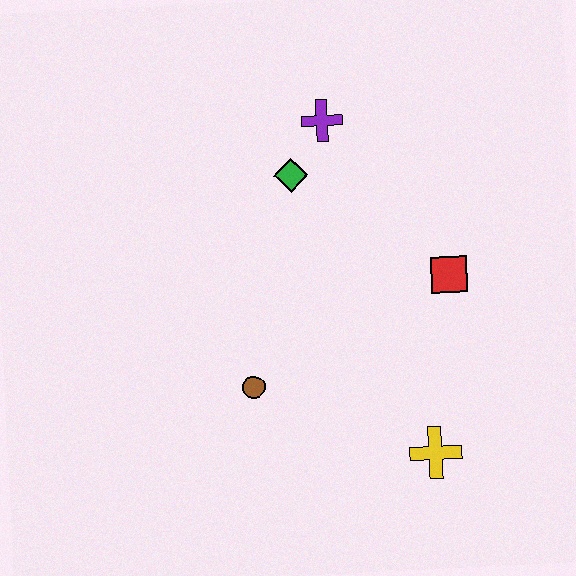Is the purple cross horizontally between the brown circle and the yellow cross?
Yes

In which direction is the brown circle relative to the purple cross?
The brown circle is below the purple cross.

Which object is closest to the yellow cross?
The red square is closest to the yellow cross.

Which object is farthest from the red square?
The brown circle is farthest from the red square.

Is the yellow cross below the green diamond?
Yes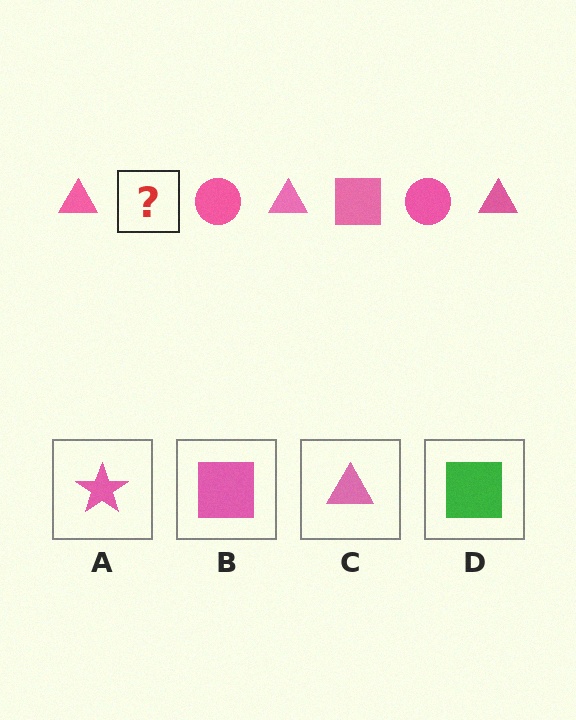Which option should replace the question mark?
Option B.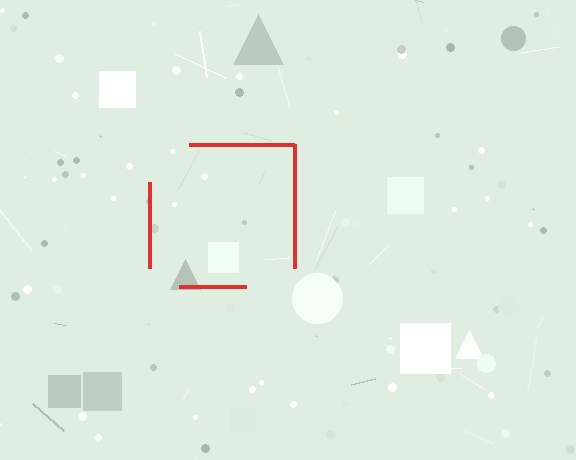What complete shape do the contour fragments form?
The contour fragments form a square.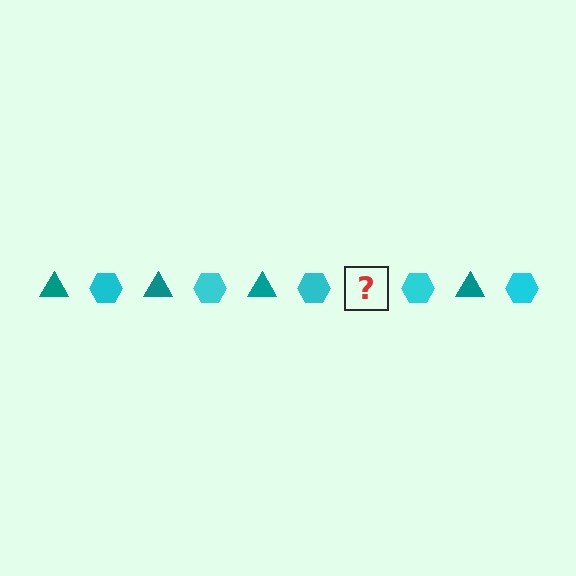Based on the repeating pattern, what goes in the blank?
The blank should be a teal triangle.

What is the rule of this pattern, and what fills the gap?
The rule is that the pattern alternates between teal triangle and cyan hexagon. The gap should be filled with a teal triangle.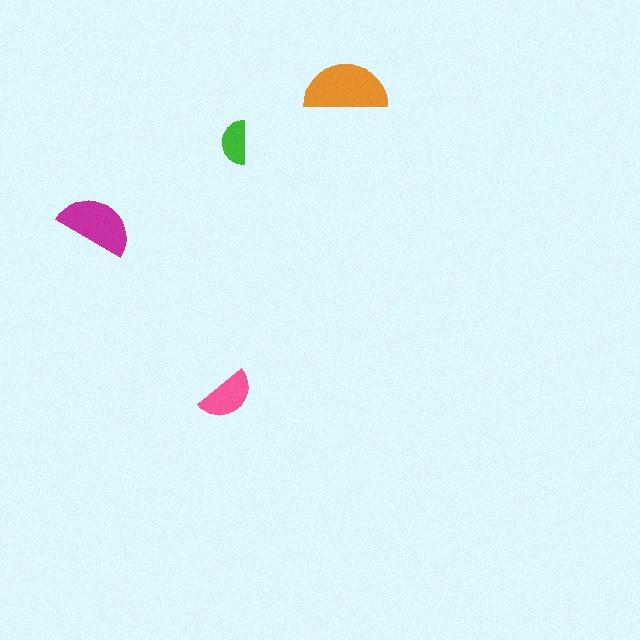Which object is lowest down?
The pink semicircle is bottommost.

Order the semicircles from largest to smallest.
the orange one, the magenta one, the pink one, the green one.